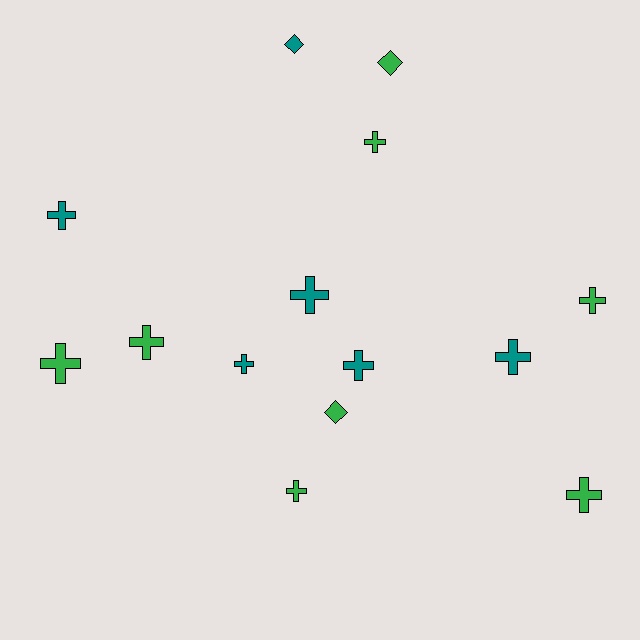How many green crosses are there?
There are 6 green crosses.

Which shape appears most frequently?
Cross, with 11 objects.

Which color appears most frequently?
Green, with 8 objects.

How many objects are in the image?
There are 14 objects.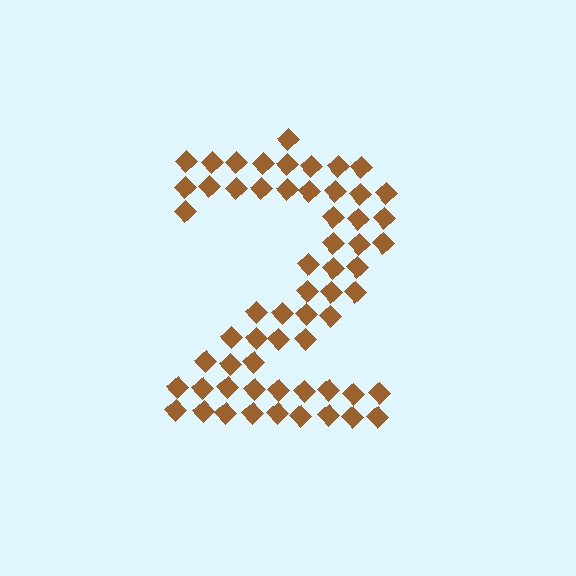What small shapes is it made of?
It is made of small diamonds.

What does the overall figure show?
The overall figure shows the digit 2.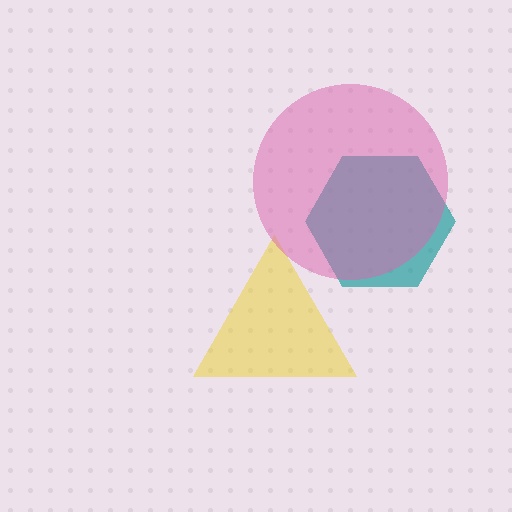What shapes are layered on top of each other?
The layered shapes are: a yellow triangle, a teal hexagon, a pink circle.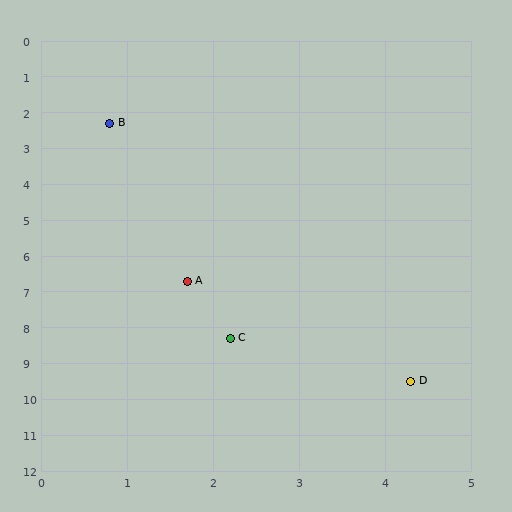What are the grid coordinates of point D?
Point D is at approximately (4.3, 9.5).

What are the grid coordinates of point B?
Point B is at approximately (0.8, 2.3).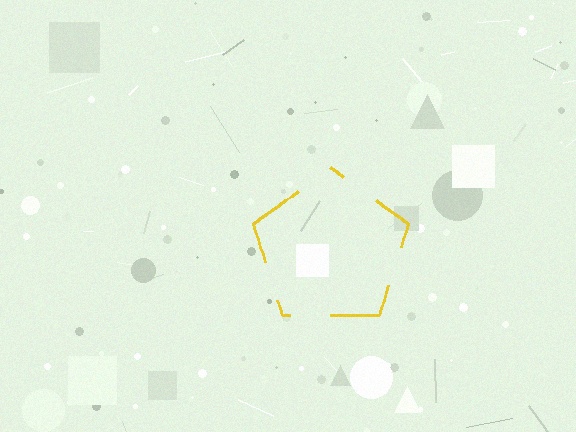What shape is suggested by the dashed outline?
The dashed outline suggests a pentagon.